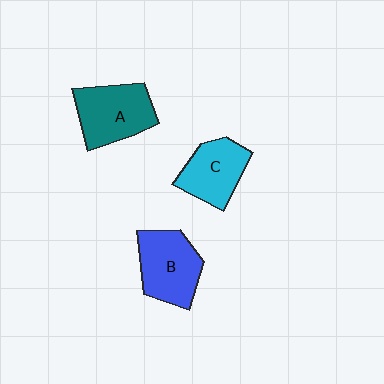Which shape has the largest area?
Shape A (teal).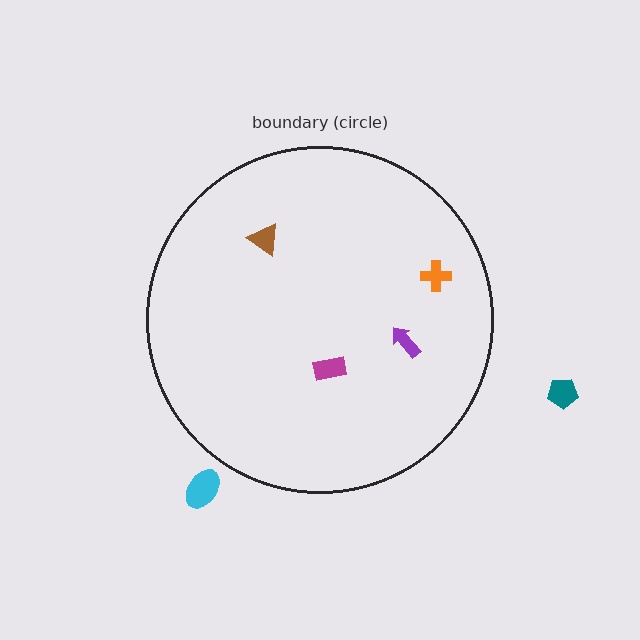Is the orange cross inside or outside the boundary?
Inside.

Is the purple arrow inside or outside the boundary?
Inside.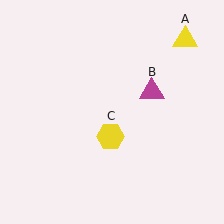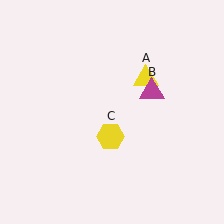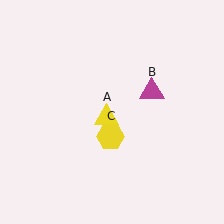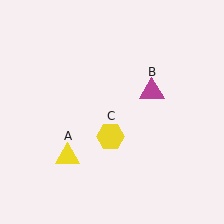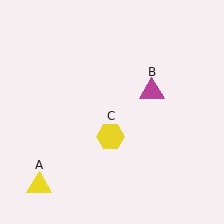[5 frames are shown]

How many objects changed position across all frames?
1 object changed position: yellow triangle (object A).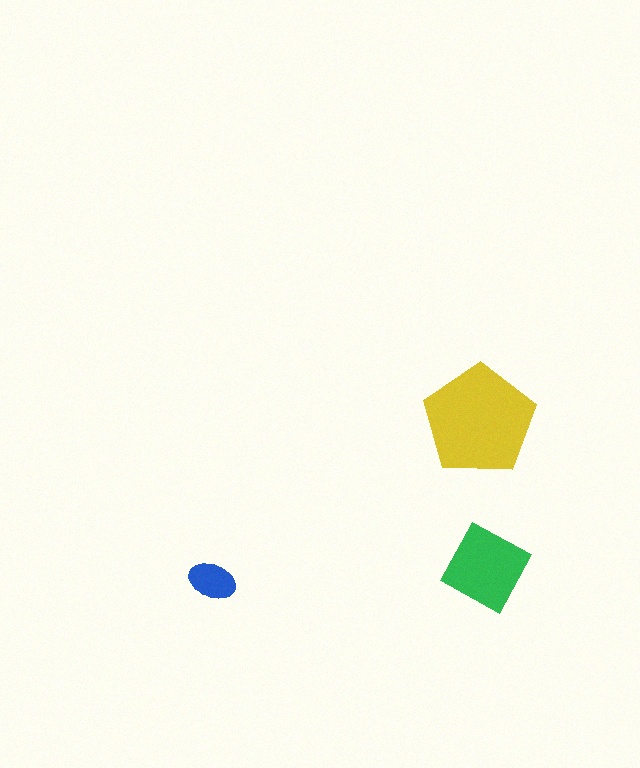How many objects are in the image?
There are 3 objects in the image.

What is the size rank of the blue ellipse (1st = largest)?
3rd.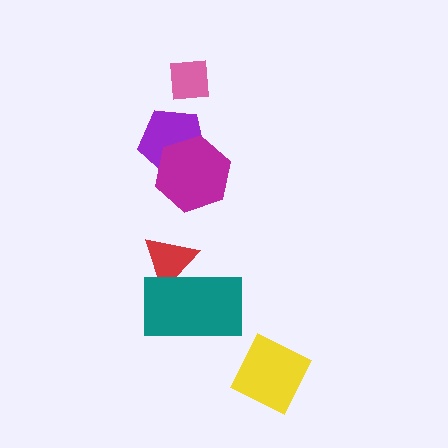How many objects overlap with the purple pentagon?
1 object overlaps with the purple pentagon.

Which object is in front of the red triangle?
The teal rectangle is in front of the red triangle.